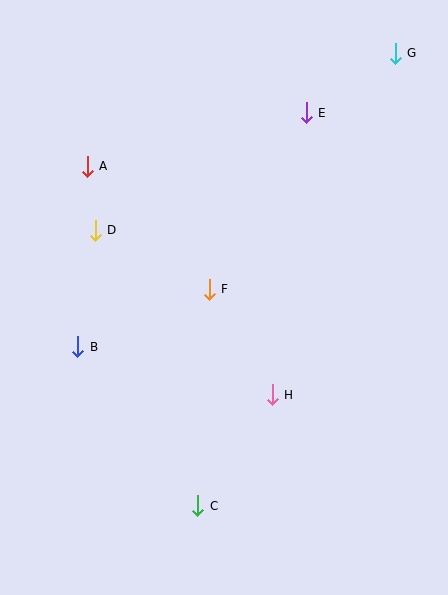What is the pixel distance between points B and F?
The distance between B and F is 144 pixels.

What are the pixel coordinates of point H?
Point H is at (272, 395).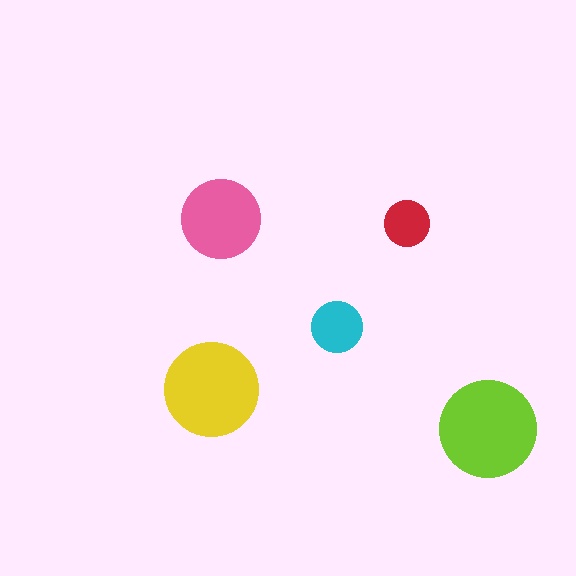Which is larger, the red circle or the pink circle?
The pink one.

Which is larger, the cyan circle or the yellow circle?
The yellow one.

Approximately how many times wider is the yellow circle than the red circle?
About 2 times wider.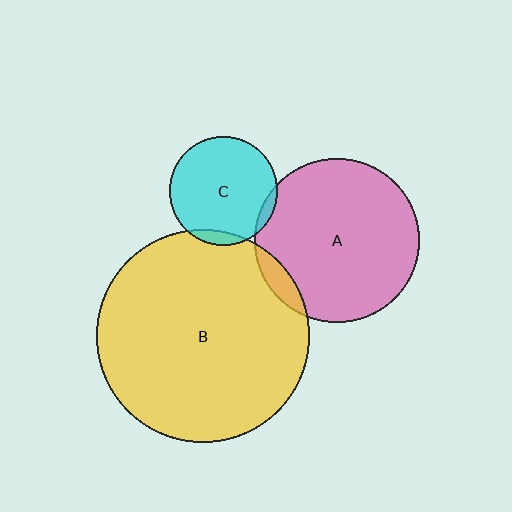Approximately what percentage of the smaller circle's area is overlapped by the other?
Approximately 5%.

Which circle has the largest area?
Circle B (yellow).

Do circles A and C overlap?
Yes.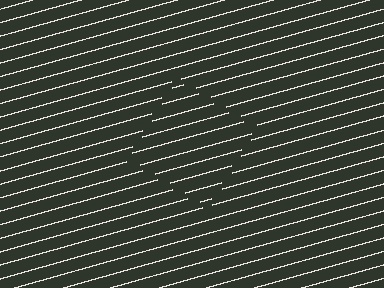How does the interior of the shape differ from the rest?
The interior of the shape contains the same grating, shifted by half a period — the contour is defined by the phase discontinuity where line-ends from the inner and outer gratings abut.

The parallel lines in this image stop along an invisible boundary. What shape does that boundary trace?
An illusory square. The interior of the shape contains the same grating, shifted by half a period — the contour is defined by the phase discontinuity where line-ends from the inner and outer gratings abut.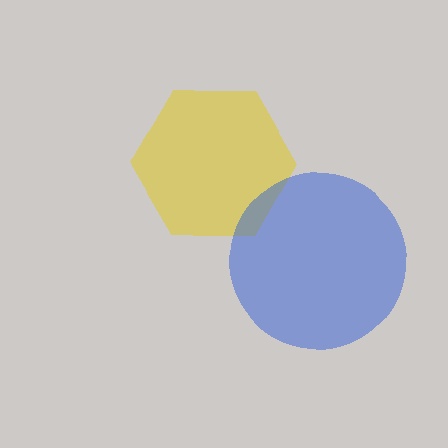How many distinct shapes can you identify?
There are 2 distinct shapes: a yellow hexagon, a blue circle.